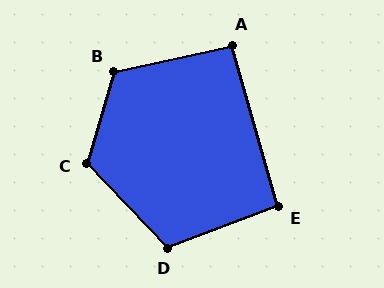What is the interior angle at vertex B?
Approximately 119 degrees (obtuse).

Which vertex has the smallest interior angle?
A, at approximately 93 degrees.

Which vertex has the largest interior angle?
C, at approximately 120 degrees.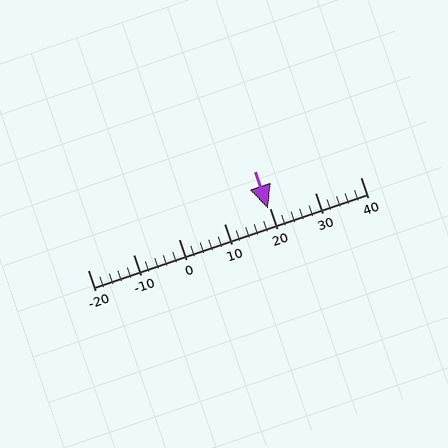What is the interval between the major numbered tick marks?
The major tick marks are spaced 10 units apart.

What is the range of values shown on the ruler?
The ruler shows values from -20 to 40.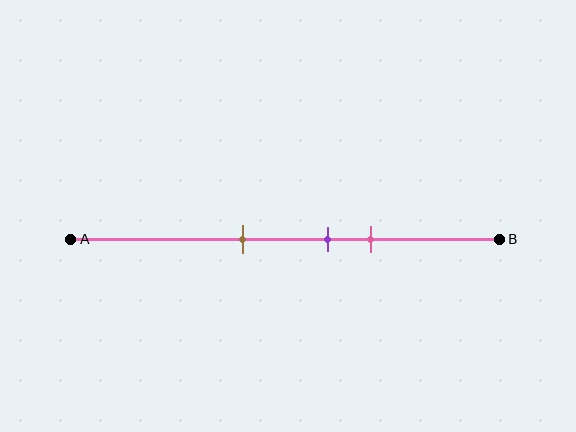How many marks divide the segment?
There are 3 marks dividing the segment.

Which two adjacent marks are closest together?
The purple and pink marks are the closest adjacent pair.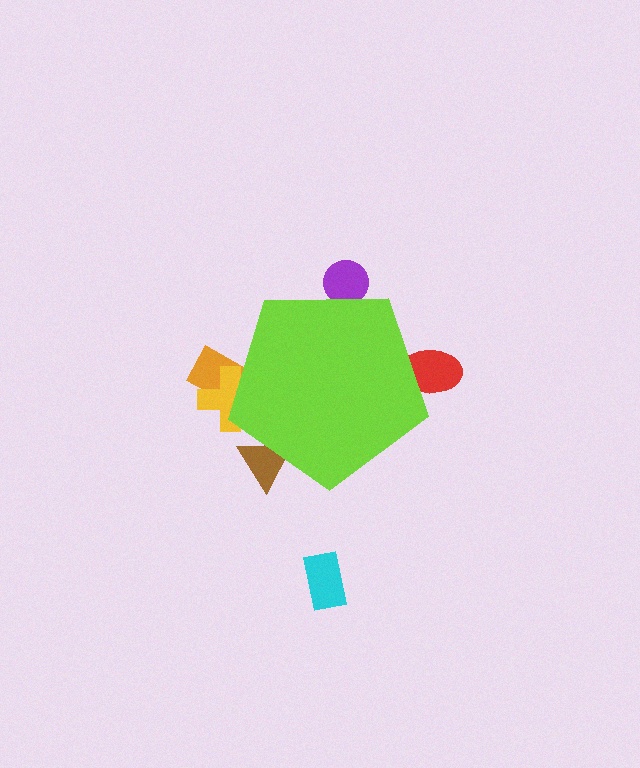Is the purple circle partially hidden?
Yes, the purple circle is partially hidden behind the lime pentagon.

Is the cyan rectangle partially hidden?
No, the cyan rectangle is fully visible.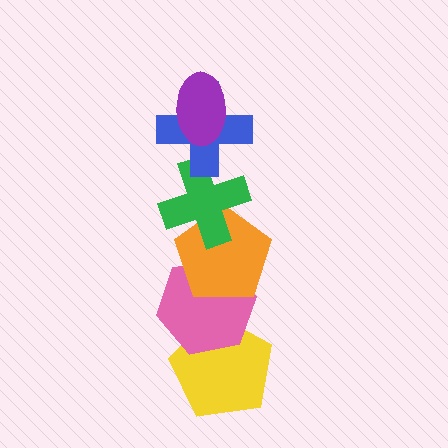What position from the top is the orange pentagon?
The orange pentagon is 4th from the top.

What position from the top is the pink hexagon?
The pink hexagon is 5th from the top.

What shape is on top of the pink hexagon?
The orange pentagon is on top of the pink hexagon.